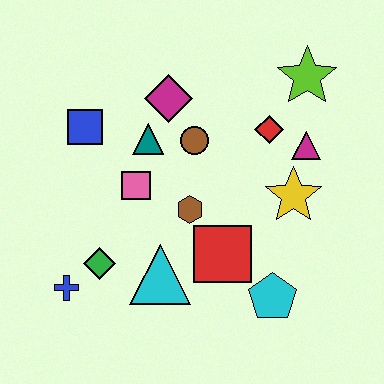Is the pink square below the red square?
No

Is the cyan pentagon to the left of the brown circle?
No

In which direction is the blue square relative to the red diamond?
The blue square is to the left of the red diamond.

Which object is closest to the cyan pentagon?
The red square is closest to the cyan pentagon.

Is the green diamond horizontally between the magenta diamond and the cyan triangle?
No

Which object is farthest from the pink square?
The lime star is farthest from the pink square.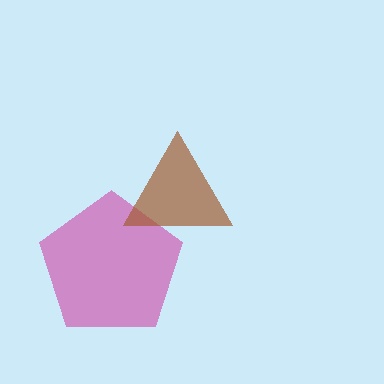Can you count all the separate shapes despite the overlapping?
Yes, there are 2 separate shapes.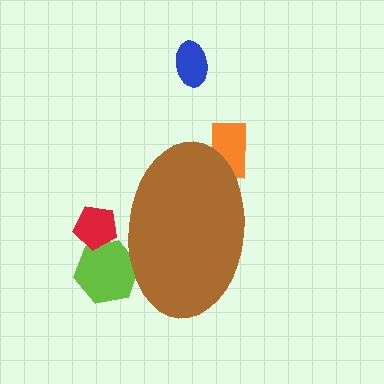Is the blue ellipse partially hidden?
No, the blue ellipse is fully visible.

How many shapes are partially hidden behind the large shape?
3 shapes are partially hidden.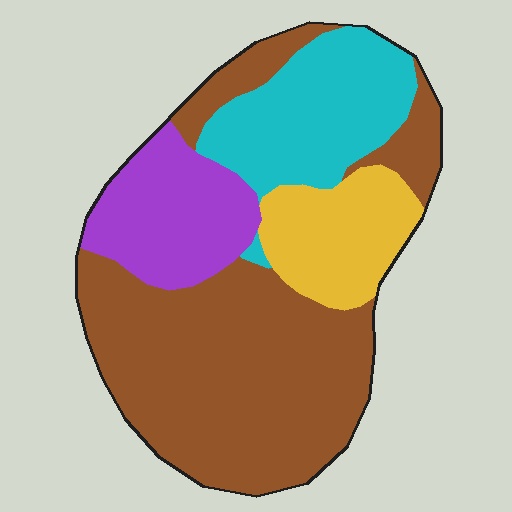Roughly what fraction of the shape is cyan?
Cyan covers roughly 20% of the shape.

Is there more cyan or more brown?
Brown.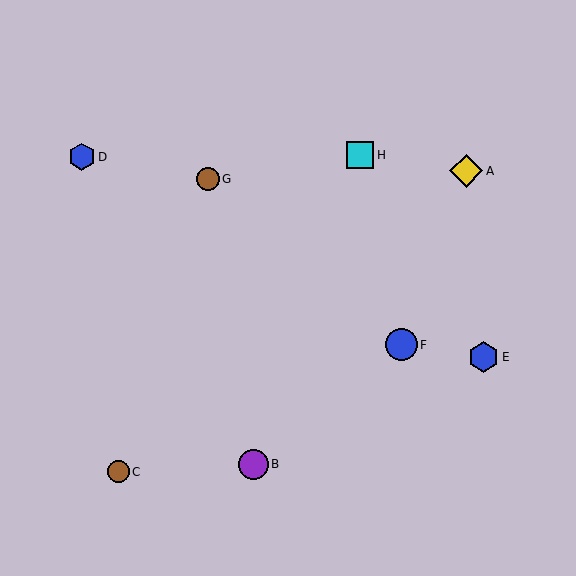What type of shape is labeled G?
Shape G is a brown circle.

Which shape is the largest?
The yellow diamond (labeled A) is the largest.